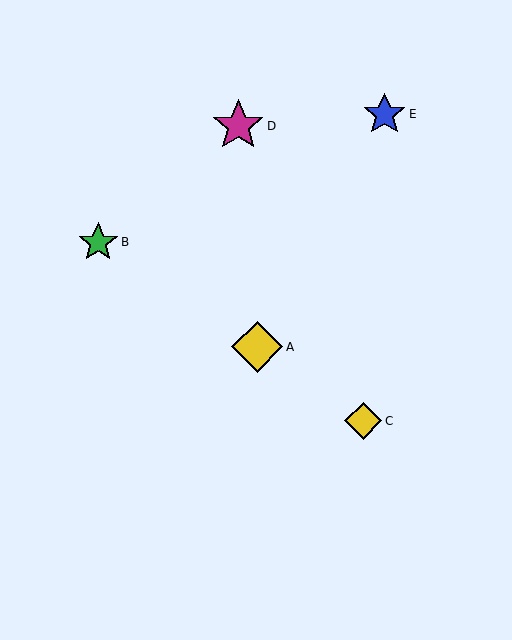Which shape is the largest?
The magenta star (labeled D) is the largest.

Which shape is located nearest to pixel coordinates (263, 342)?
The yellow diamond (labeled A) at (257, 347) is nearest to that location.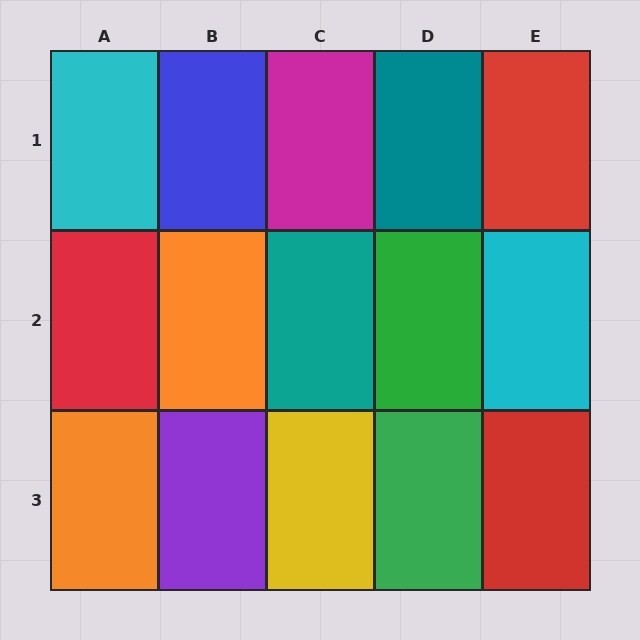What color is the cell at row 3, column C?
Yellow.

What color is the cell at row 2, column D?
Green.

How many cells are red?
3 cells are red.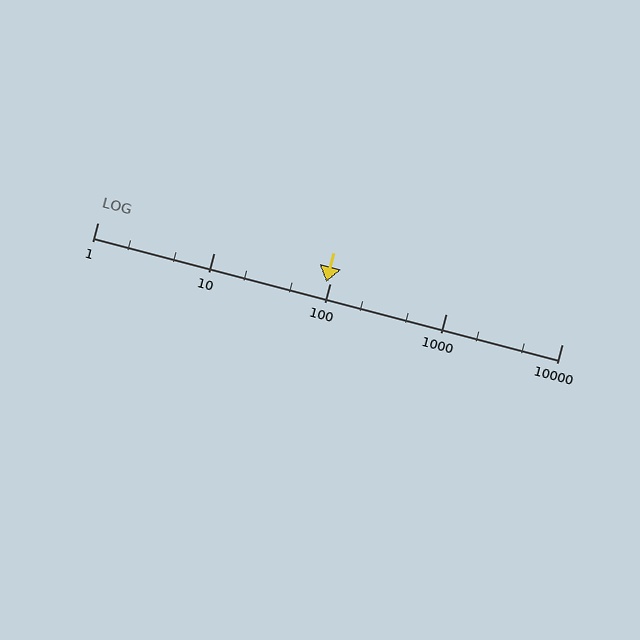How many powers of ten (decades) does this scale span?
The scale spans 4 decades, from 1 to 10000.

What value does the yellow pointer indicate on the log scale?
The pointer indicates approximately 94.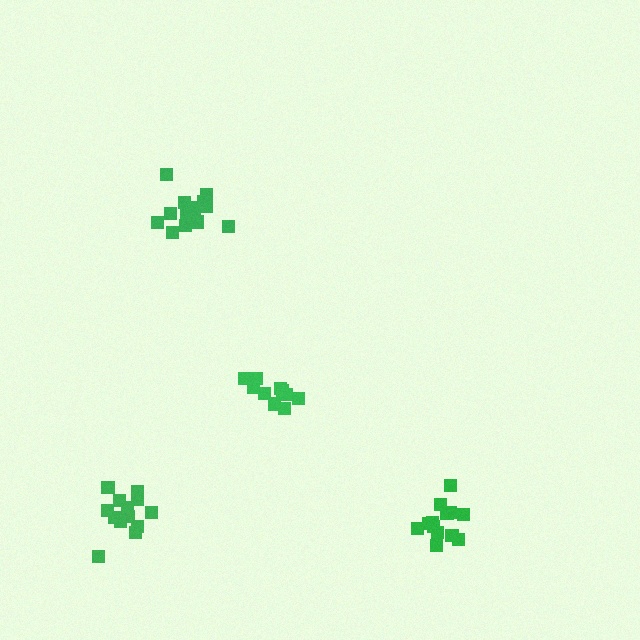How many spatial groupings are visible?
There are 4 spatial groupings.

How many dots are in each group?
Group 1: 14 dots, Group 2: 10 dots, Group 3: 15 dots, Group 4: 13 dots (52 total).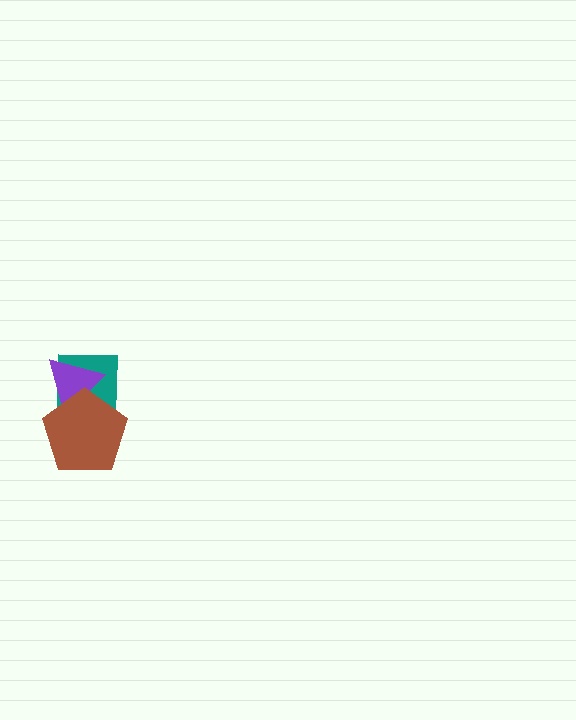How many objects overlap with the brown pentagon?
2 objects overlap with the brown pentagon.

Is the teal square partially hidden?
Yes, it is partially covered by another shape.